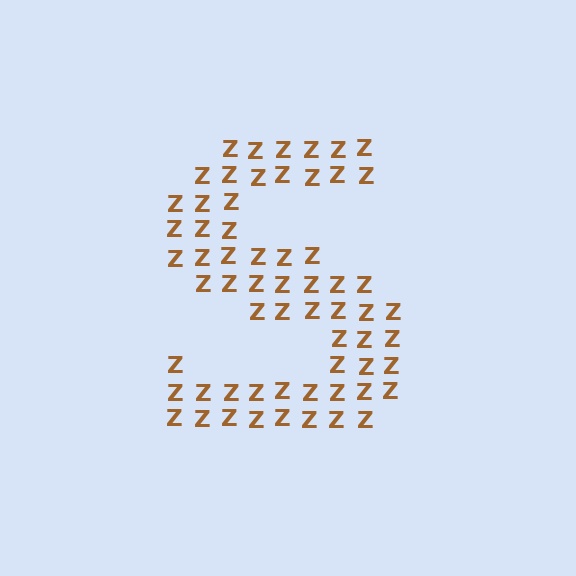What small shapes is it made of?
It is made of small letter Z's.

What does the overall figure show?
The overall figure shows the letter S.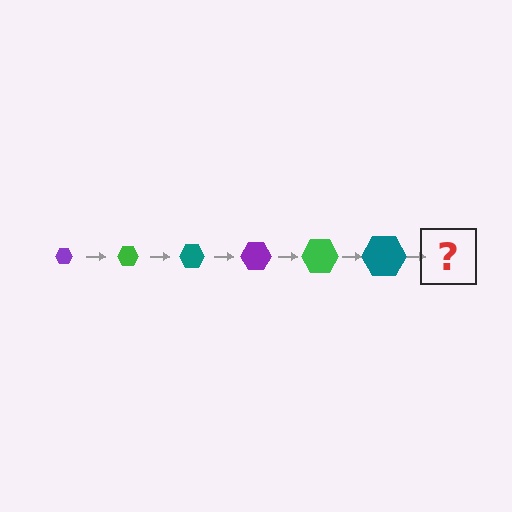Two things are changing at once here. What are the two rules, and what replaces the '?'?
The two rules are that the hexagon grows larger each step and the color cycles through purple, green, and teal. The '?' should be a purple hexagon, larger than the previous one.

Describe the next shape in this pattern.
It should be a purple hexagon, larger than the previous one.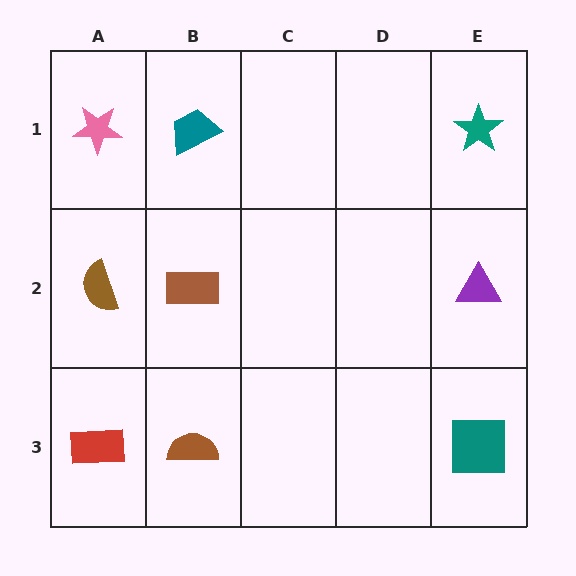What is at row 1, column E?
A teal star.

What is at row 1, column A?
A pink star.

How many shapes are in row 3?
3 shapes.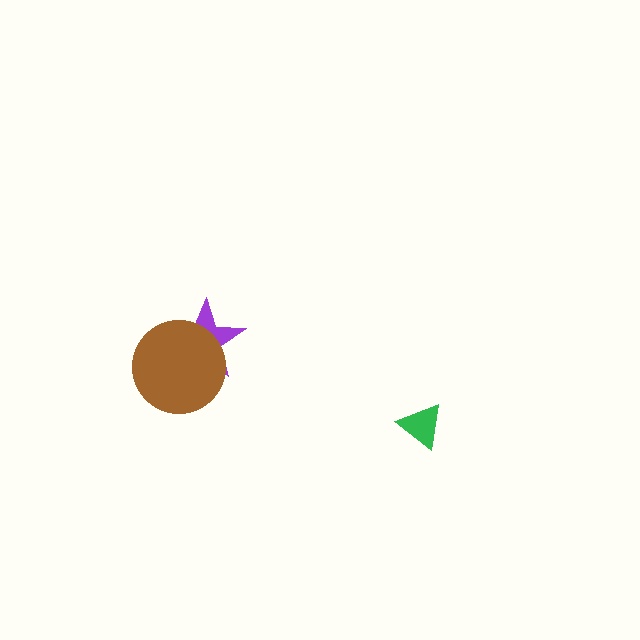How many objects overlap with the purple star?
1 object overlaps with the purple star.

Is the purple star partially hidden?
Yes, it is partially covered by another shape.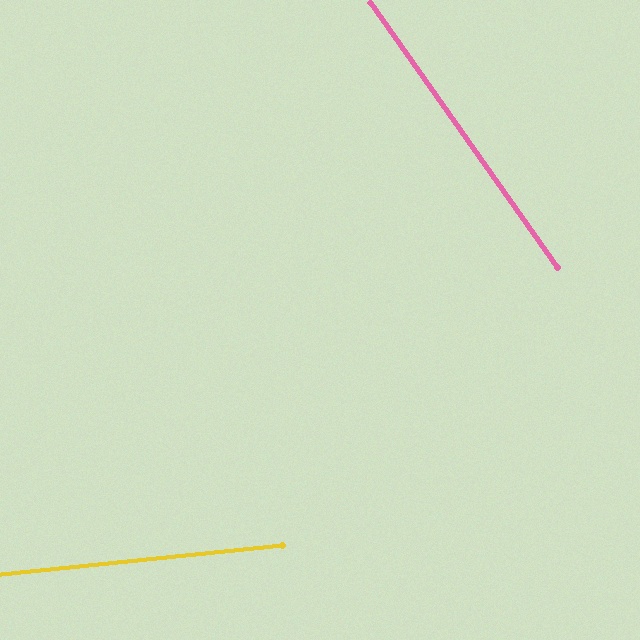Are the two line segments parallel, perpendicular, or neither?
Neither parallel nor perpendicular — they differ by about 60°.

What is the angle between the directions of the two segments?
Approximately 60 degrees.